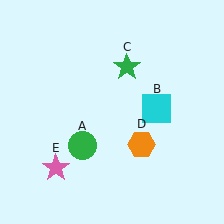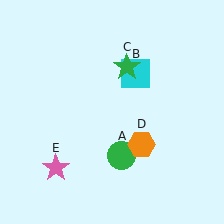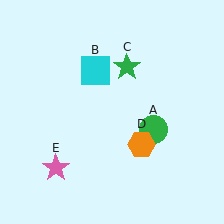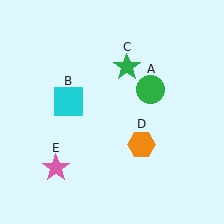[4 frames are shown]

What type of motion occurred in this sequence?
The green circle (object A), cyan square (object B) rotated counterclockwise around the center of the scene.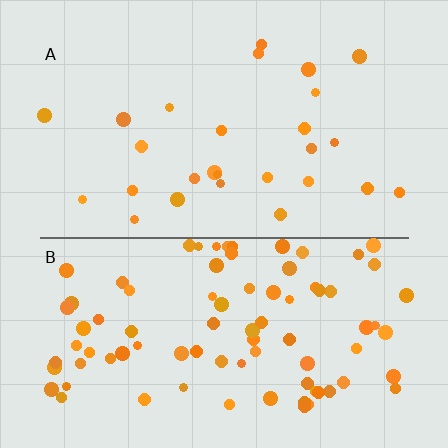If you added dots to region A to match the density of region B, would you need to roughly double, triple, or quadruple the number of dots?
Approximately triple.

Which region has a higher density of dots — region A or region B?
B (the bottom).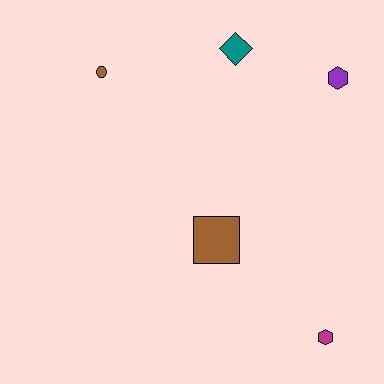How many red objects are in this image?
There are no red objects.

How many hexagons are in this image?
There are 2 hexagons.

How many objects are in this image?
There are 5 objects.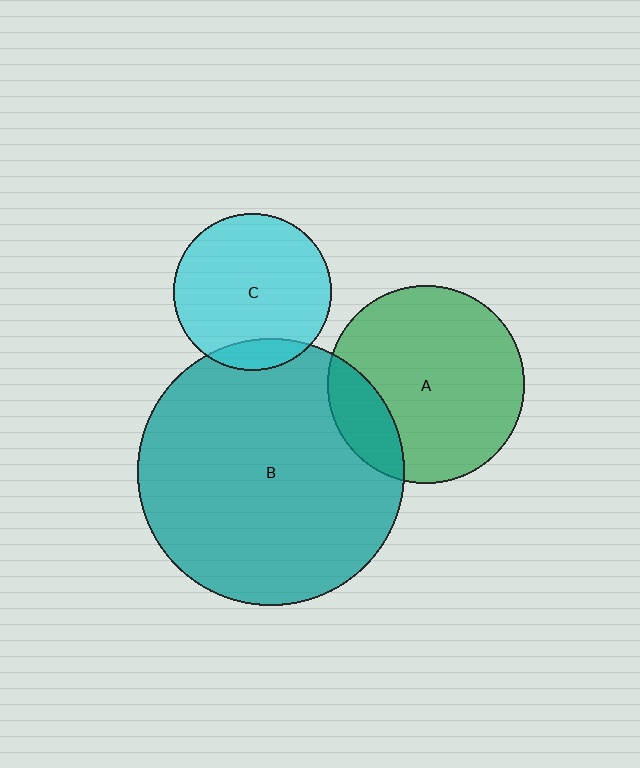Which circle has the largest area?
Circle B (teal).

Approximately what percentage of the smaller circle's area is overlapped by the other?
Approximately 10%.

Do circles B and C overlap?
Yes.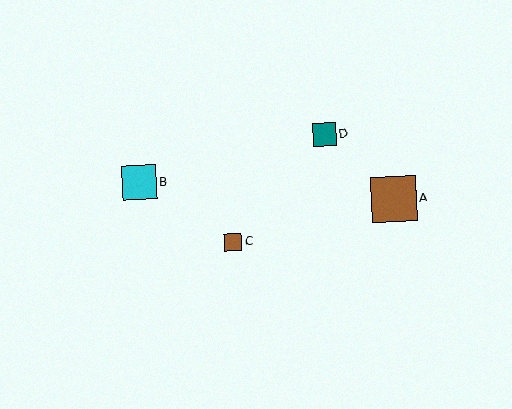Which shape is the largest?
The brown square (labeled A) is the largest.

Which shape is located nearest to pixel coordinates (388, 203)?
The brown square (labeled A) at (394, 199) is nearest to that location.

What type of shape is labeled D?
Shape D is a teal square.